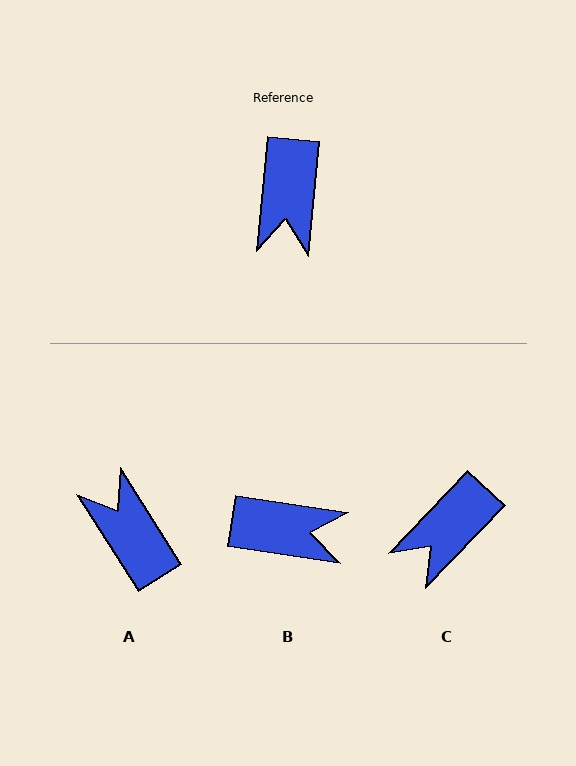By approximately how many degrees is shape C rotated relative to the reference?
Approximately 38 degrees clockwise.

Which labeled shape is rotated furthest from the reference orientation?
A, about 142 degrees away.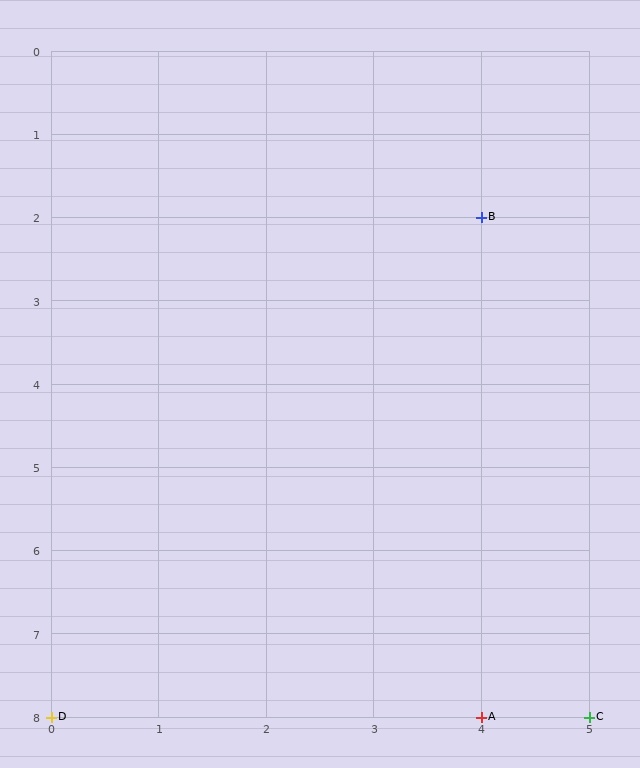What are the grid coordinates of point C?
Point C is at grid coordinates (5, 8).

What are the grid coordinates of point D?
Point D is at grid coordinates (0, 8).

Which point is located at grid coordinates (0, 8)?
Point D is at (0, 8).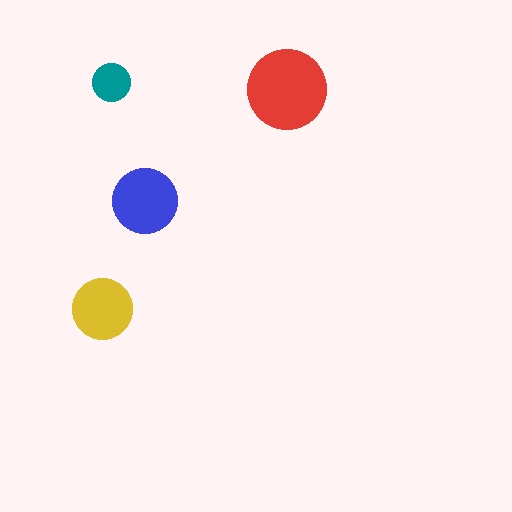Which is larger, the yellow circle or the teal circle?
The yellow one.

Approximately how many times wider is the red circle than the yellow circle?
About 1.5 times wider.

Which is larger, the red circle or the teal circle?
The red one.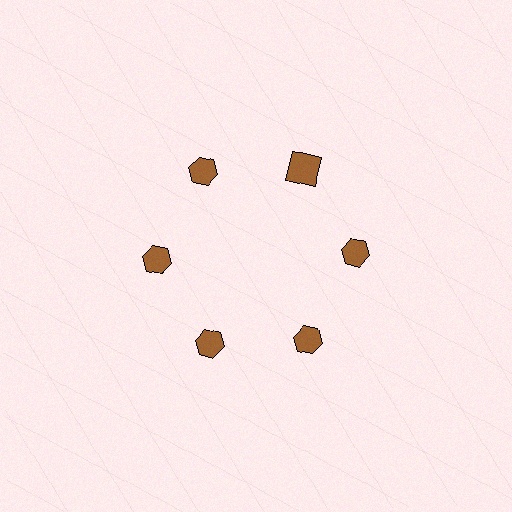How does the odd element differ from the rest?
It has a different shape: square instead of hexagon.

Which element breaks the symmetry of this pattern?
The brown square at roughly the 1 o'clock position breaks the symmetry. All other shapes are brown hexagons.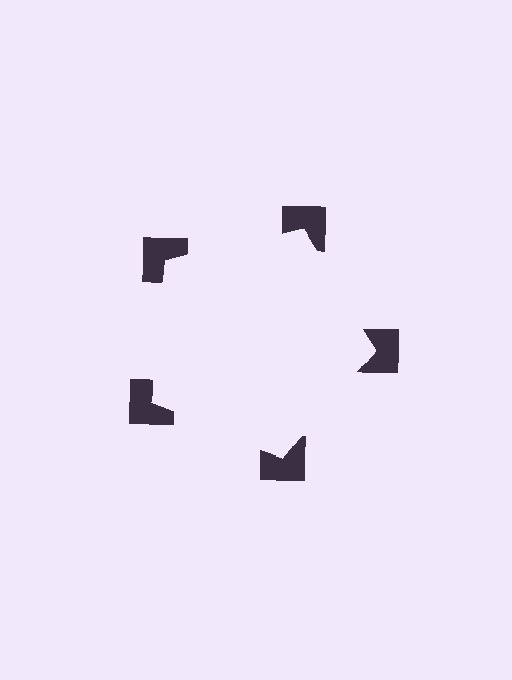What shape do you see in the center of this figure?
An illusory pentagon — its edges are inferred from the aligned wedge cuts in the notched squares, not physically drawn.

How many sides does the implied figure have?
5 sides.